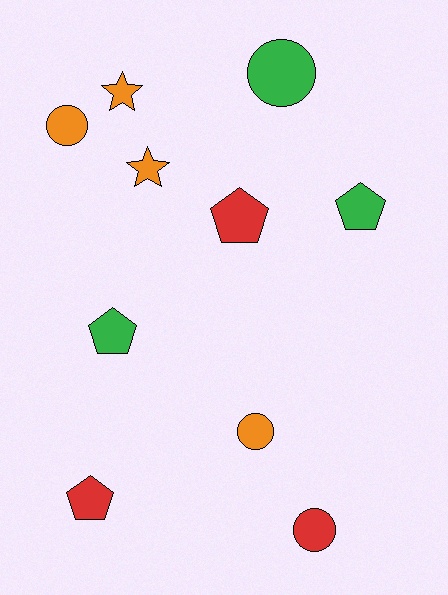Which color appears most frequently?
Orange, with 4 objects.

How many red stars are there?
There are no red stars.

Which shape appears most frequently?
Circle, with 4 objects.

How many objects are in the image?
There are 10 objects.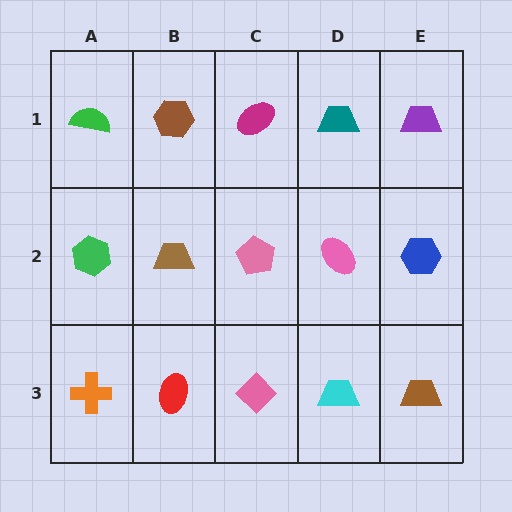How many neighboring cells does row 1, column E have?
2.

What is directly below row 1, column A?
A green hexagon.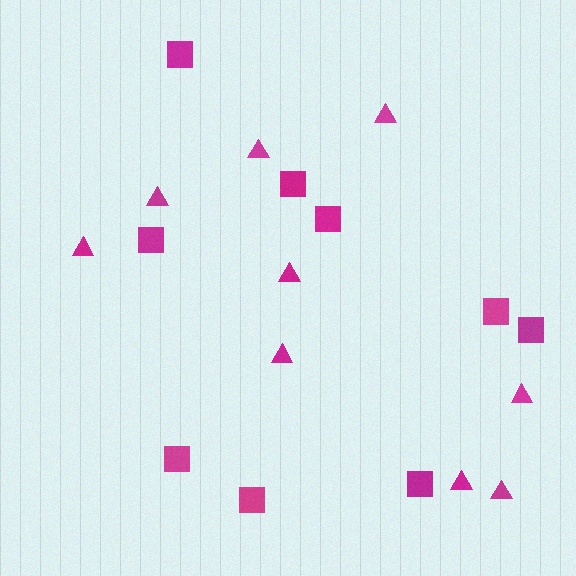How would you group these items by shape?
There are 2 groups: one group of squares (9) and one group of triangles (9).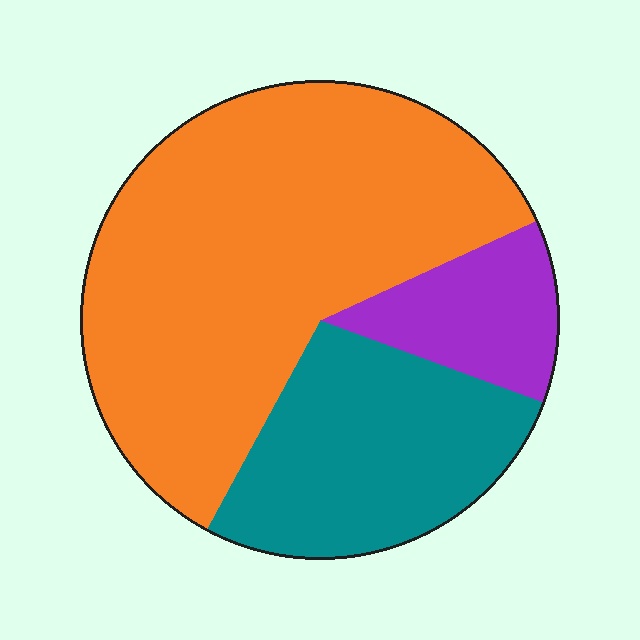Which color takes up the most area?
Orange, at roughly 60%.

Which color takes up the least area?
Purple, at roughly 10%.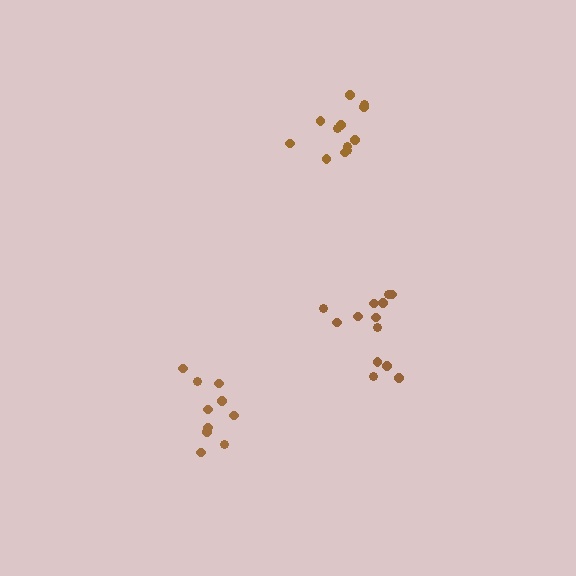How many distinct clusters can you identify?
There are 3 distinct clusters.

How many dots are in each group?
Group 1: 13 dots, Group 2: 10 dots, Group 3: 12 dots (35 total).